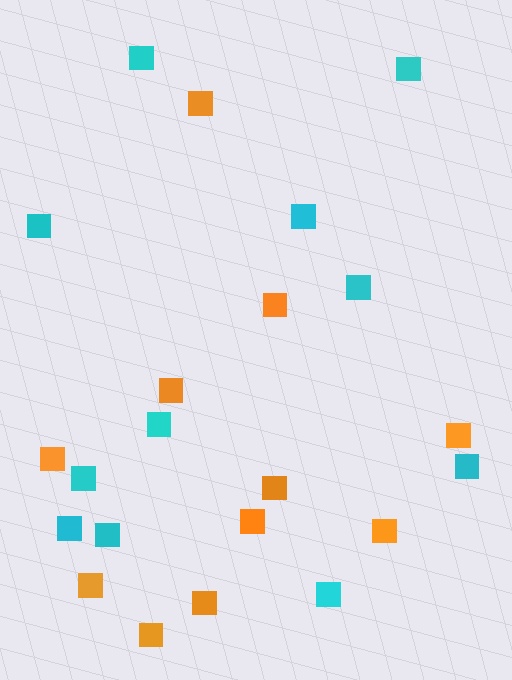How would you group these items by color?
There are 2 groups: one group of orange squares (11) and one group of cyan squares (11).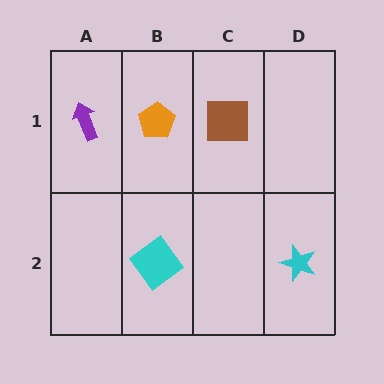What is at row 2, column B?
A cyan diamond.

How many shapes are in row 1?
3 shapes.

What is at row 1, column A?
A purple arrow.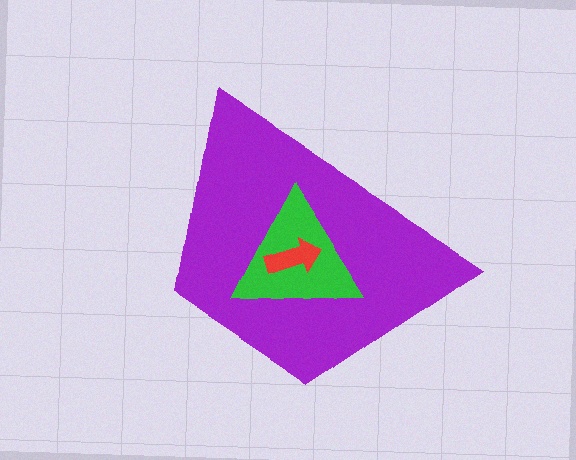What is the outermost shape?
The purple trapezoid.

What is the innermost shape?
The red arrow.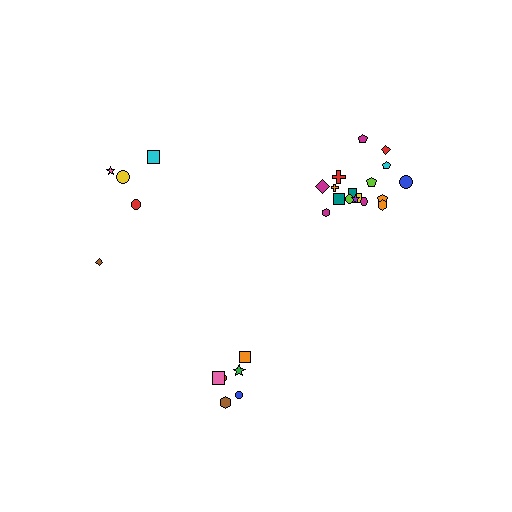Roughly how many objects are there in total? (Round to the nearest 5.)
Roughly 30 objects in total.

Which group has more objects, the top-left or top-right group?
The top-right group.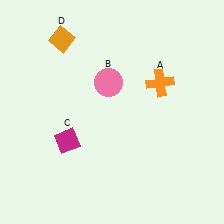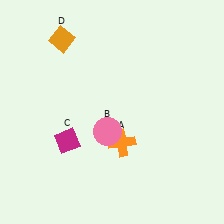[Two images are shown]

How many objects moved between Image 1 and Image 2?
2 objects moved between the two images.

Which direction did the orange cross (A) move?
The orange cross (A) moved down.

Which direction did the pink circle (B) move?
The pink circle (B) moved down.